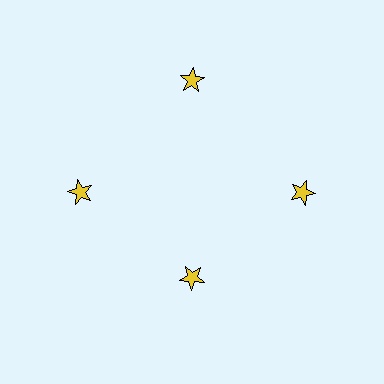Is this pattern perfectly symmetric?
No. The 4 yellow stars are arranged in a ring, but one element near the 6 o'clock position is pulled inward toward the center, breaking the 4-fold rotational symmetry.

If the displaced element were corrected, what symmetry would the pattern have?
It would have 4-fold rotational symmetry — the pattern would map onto itself every 90 degrees.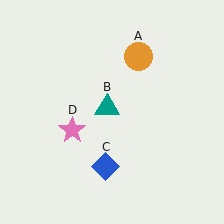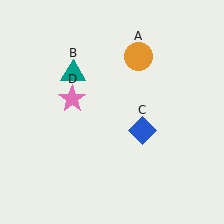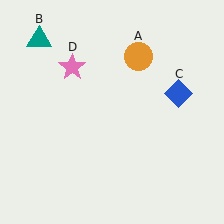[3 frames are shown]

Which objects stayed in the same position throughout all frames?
Orange circle (object A) remained stationary.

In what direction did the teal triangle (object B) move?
The teal triangle (object B) moved up and to the left.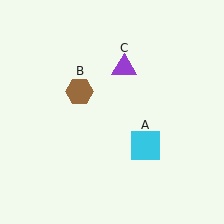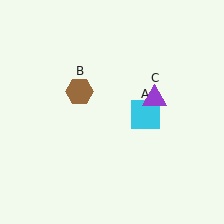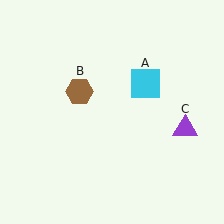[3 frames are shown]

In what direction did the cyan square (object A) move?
The cyan square (object A) moved up.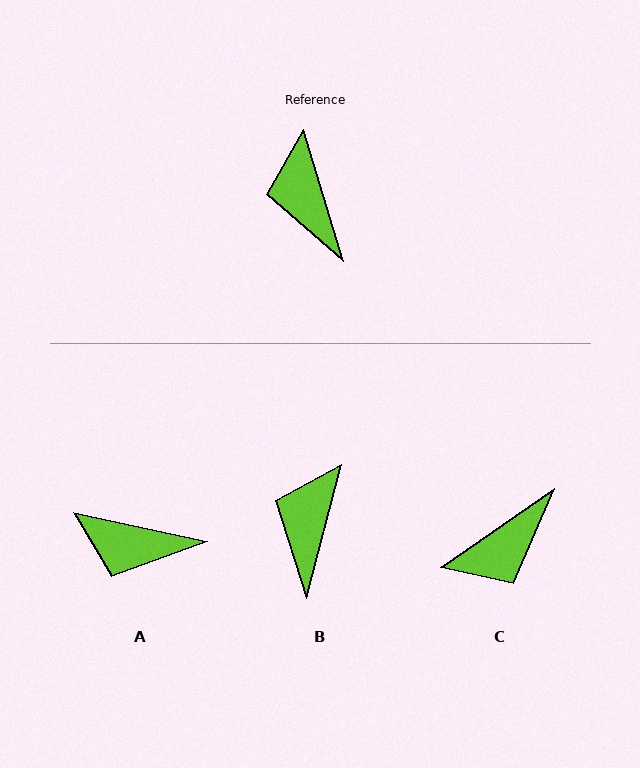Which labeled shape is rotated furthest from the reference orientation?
C, about 108 degrees away.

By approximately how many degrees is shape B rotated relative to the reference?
Approximately 32 degrees clockwise.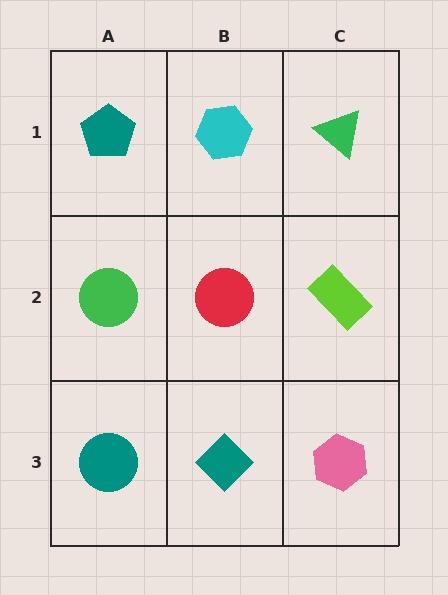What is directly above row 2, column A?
A teal pentagon.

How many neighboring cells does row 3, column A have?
2.